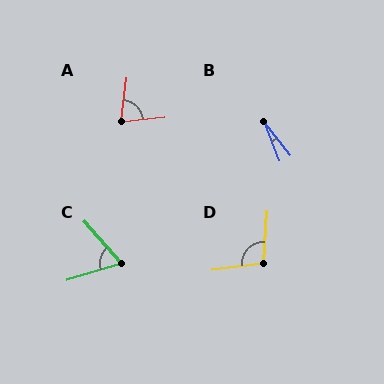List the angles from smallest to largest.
B (16°), C (65°), A (78°), D (101°).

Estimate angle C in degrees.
Approximately 65 degrees.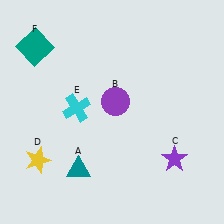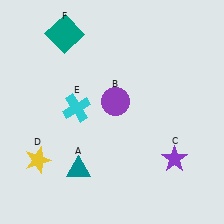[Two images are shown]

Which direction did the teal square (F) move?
The teal square (F) moved right.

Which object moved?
The teal square (F) moved right.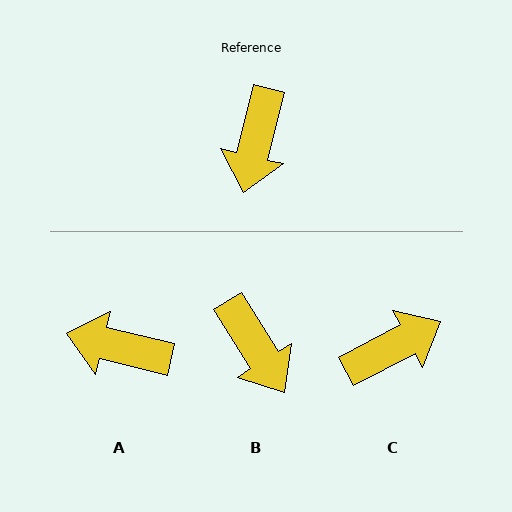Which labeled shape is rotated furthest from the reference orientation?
C, about 131 degrees away.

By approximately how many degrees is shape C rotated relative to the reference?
Approximately 131 degrees counter-clockwise.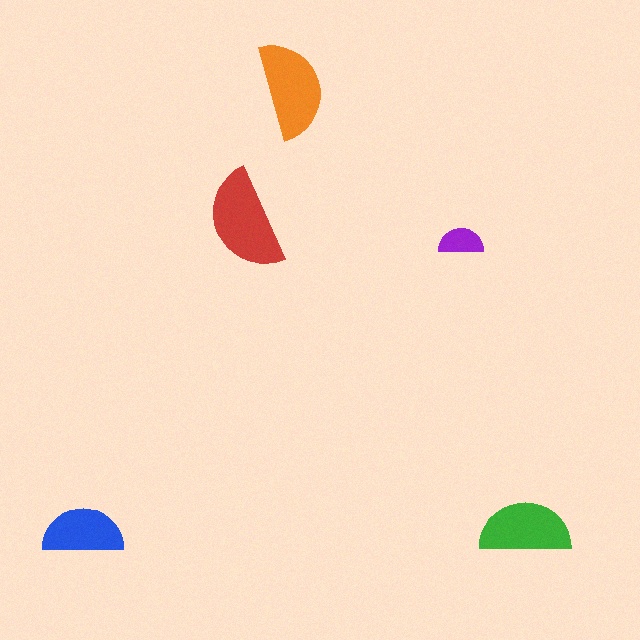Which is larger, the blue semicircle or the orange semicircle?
The orange one.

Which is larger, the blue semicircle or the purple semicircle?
The blue one.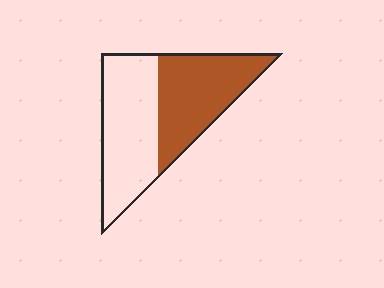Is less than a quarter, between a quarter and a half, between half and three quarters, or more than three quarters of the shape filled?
Between a quarter and a half.